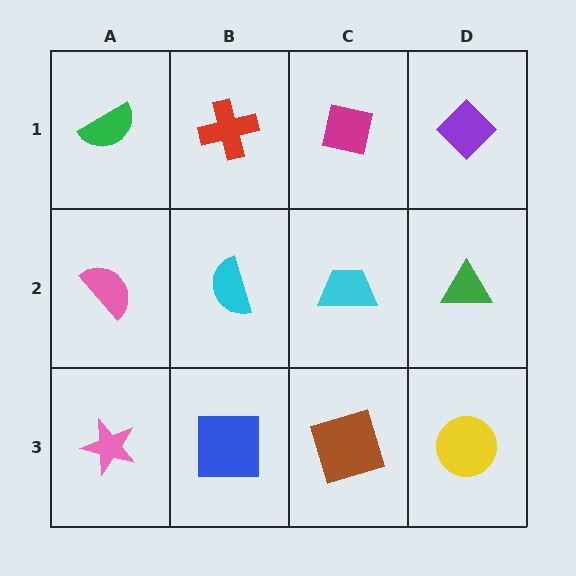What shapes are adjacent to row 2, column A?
A green semicircle (row 1, column A), a pink star (row 3, column A), a cyan semicircle (row 2, column B).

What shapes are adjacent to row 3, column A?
A pink semicircle (row 2, column A), a blue square (row 3, column B).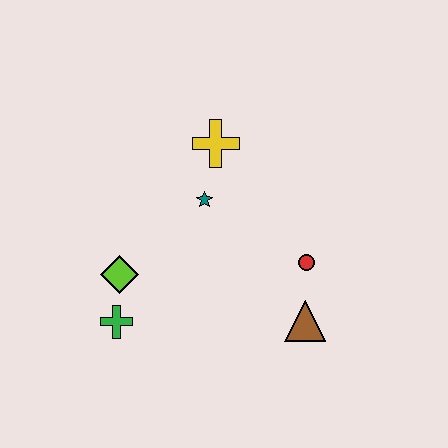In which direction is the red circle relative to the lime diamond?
The red circle is to the right of the lime diamond.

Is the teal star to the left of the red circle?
Yes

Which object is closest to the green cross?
The lime diamond is closest to the green cross.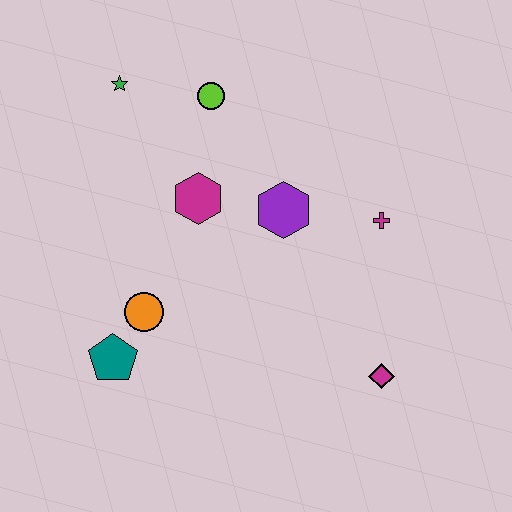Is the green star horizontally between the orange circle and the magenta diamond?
No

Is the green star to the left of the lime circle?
Yes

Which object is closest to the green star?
The lime circle is closest to the green star.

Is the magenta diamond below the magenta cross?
Yes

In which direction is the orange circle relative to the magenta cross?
The orange circle is to the left of the magenta cross.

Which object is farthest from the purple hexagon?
The teal pentagon is farthest from the purple hexagon.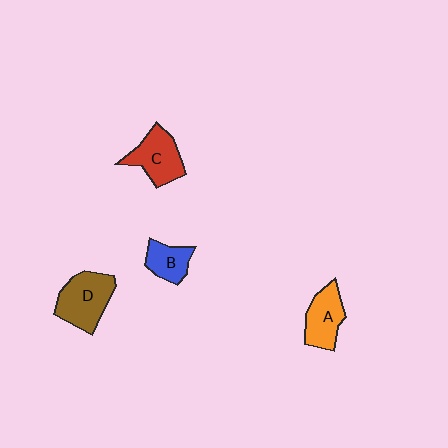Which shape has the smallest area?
Shape B (blue).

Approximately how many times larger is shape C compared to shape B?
Approximately 1.5 times.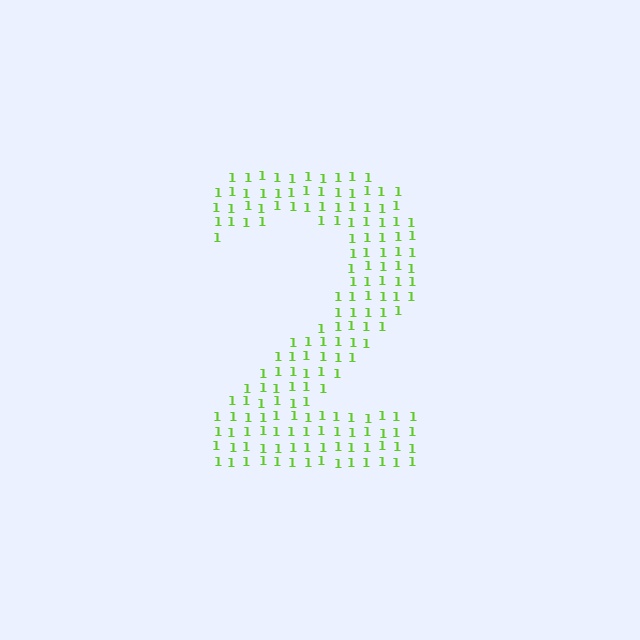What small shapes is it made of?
It is made of small digit 1's.